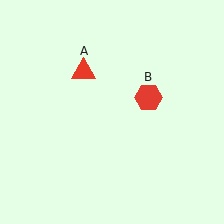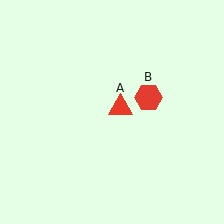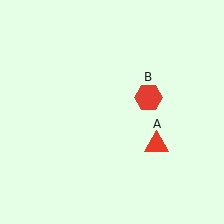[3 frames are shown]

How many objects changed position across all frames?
1 object changed position: red triangle (object A).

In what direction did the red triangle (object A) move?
The red triangle (object A) moved down and to the right.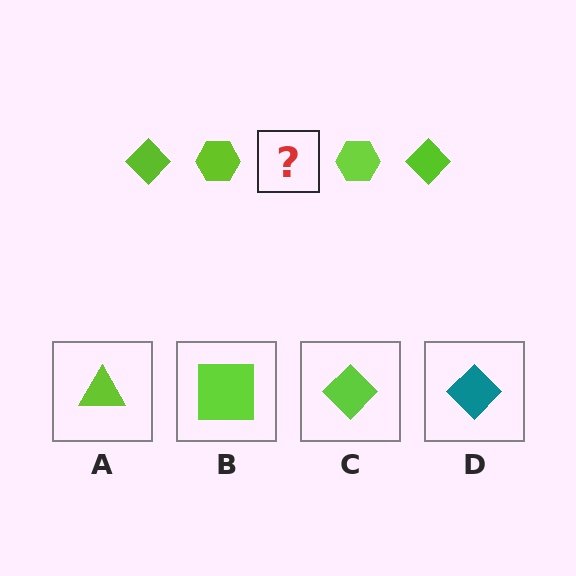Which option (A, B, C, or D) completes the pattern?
C.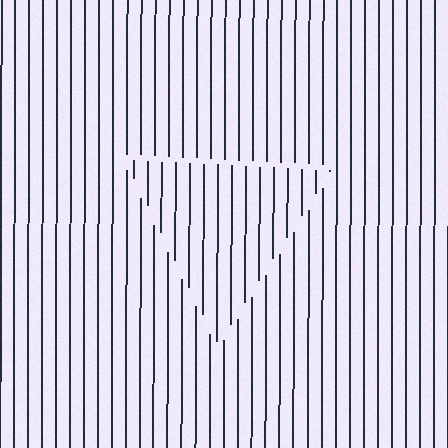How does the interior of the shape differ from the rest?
The interior of the shape contains the same grating, shifted by half a period — the contour is defined by the phase discontinuity where line-ends from the inner and outer gratings abut.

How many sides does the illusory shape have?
3 sides — the line-ends trace a triangle.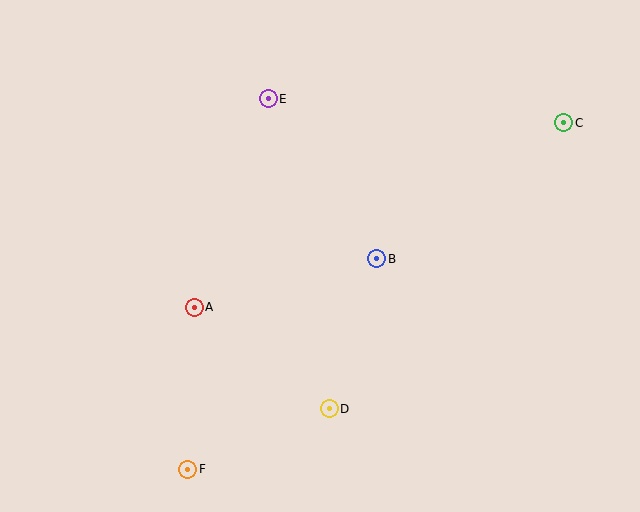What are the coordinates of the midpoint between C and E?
The midpoint between C and E is at (416, 111).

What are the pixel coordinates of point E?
Point E is at (268, 99).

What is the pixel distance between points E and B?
The distance between E and B is 193 pixels.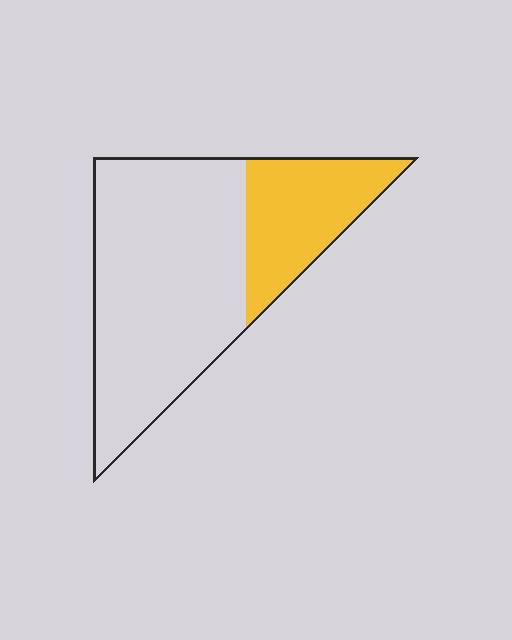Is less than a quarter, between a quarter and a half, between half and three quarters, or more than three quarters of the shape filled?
Between a quarter and a half.